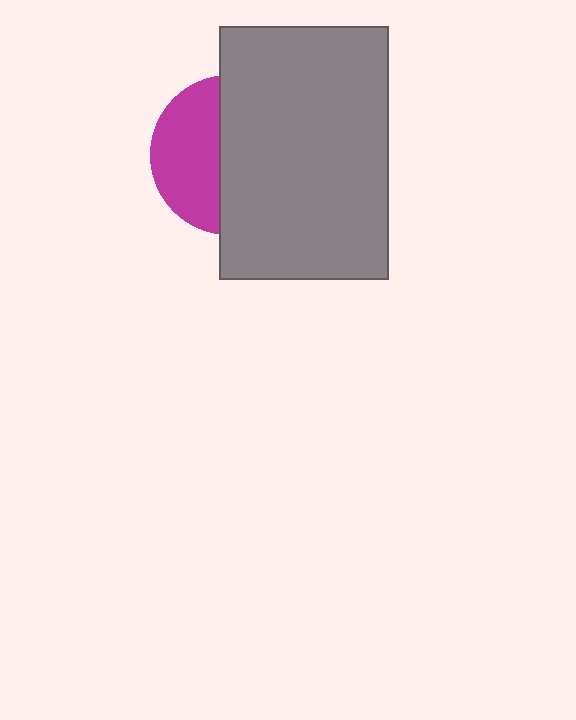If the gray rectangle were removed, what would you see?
You would see the complete magenta circle.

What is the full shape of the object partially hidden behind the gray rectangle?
The partially hidden object is a magenta circle.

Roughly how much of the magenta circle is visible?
A small part of it is visible (roughly 42%).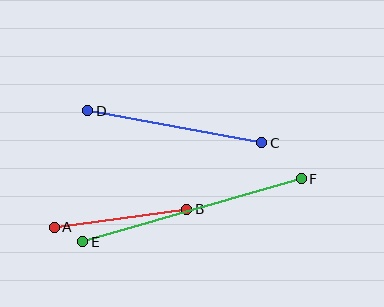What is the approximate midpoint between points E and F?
The midpoint is at approximately (192, 210) pixels.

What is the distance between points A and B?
The distance is approximately 134 pixels.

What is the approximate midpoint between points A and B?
The midpoint is at approximately (121, 218) pixels.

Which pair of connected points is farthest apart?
Points E and F are farthest apart.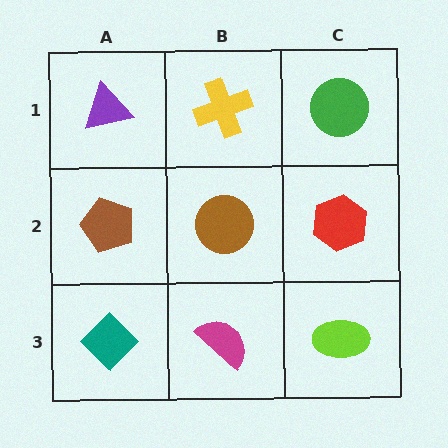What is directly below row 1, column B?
A brown circle.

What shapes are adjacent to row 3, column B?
A brown circle (row 2, column B), a teal diamond (row 3, column A), a lime ellipse (row 3, column C).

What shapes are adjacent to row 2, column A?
A purple triangle (row 1, column A), a teal diamond (row 3, column A), a brown circle (row 2, column B).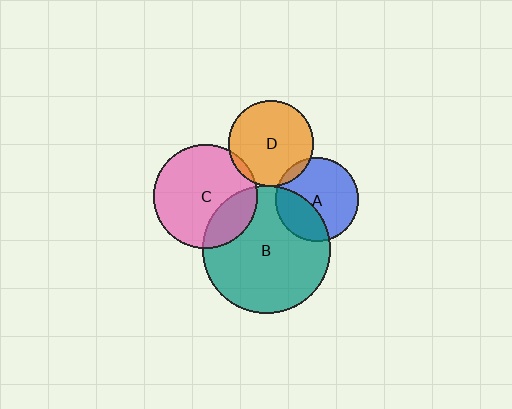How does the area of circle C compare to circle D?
Approximately 1.5 times.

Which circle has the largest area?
Circle B (teal).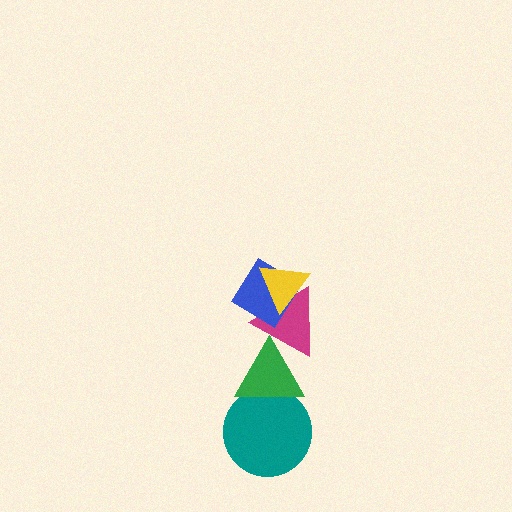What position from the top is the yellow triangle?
The yellow triangle is 1st from the top.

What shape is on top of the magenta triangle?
The blue diamond is on top of the magenta triangle.